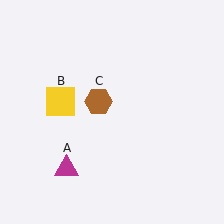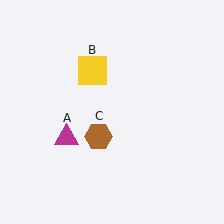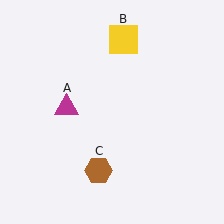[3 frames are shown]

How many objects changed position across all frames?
3 objects changed position: magenta triangle (object A), yellow square (object B), brown hexagon (object C).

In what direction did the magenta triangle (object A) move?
The magenta triangle (object A) moved up.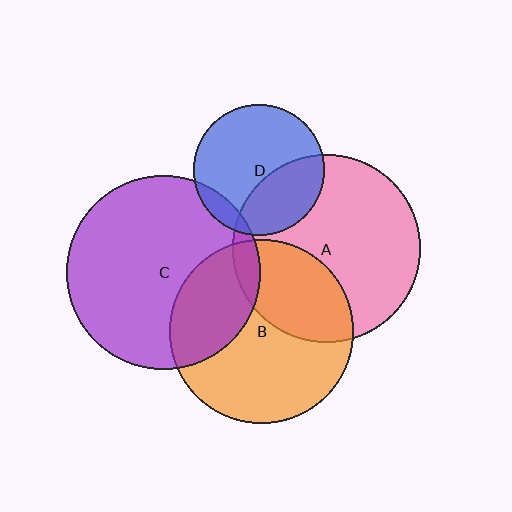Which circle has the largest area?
Circle C (purple).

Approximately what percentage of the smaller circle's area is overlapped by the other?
Approximately 10%.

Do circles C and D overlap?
Yes.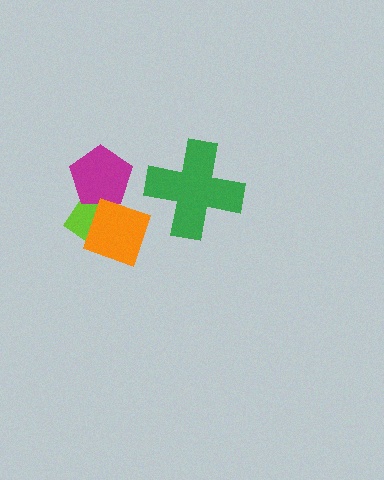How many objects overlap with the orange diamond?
2 objects overlap with the orange diamond.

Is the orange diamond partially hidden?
No, no other shape covers it.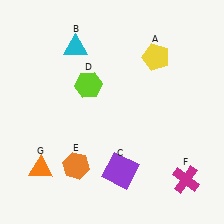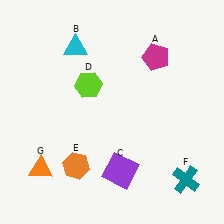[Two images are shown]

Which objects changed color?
A changed from yellow to magenta. F changed from magenta to teal.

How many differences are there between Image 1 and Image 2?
There are 2 differences between the two images.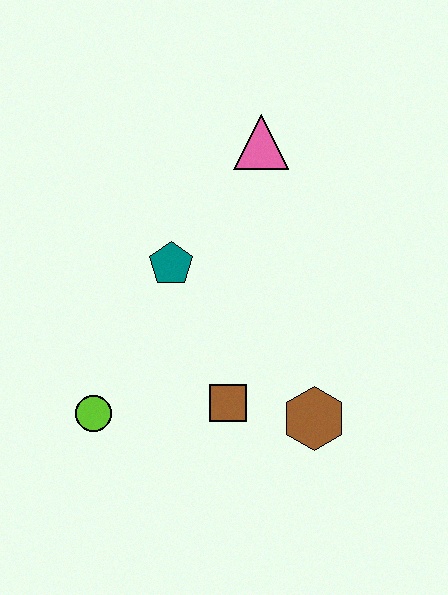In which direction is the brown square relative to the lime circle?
The brown square is to the right of the lime circle.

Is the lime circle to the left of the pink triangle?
Yes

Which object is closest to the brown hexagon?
The brown square is closest to the brown hexagon.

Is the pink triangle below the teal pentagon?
No